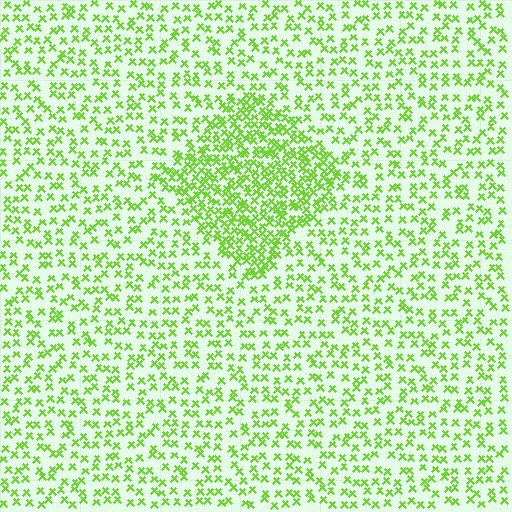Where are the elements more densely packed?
The elements are more densely packed inside the diamond boundary.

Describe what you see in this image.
The image contains small lime elements arranged at two different densities. A diamond-shaped region is visible where the elements are more densely packed than the surrounding area.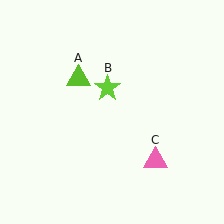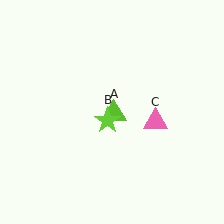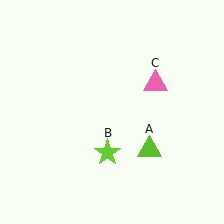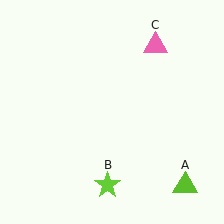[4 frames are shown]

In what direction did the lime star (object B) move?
The lime star (object B) moved down.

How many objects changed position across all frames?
3 objects changed position: lime triangle (object A), lime star (object B), pink triangle (object C).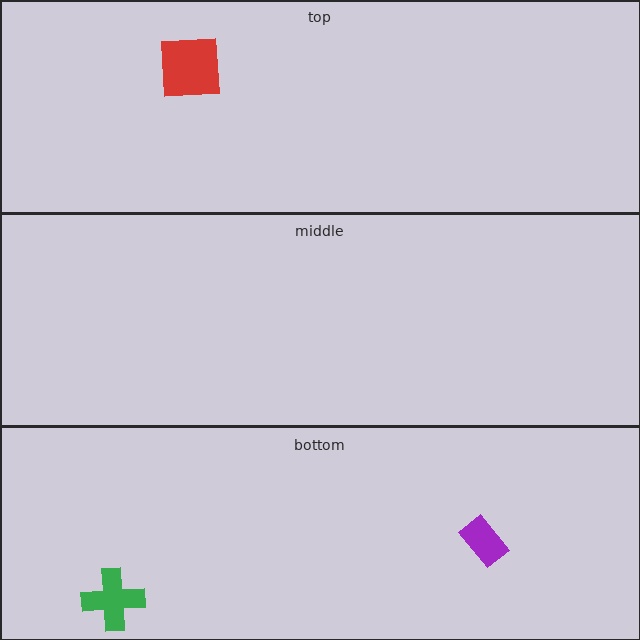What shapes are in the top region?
The red square.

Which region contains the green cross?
The bottom region.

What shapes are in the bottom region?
The purple rectangle, the green cross.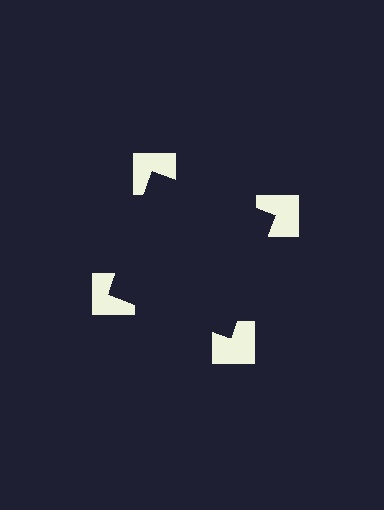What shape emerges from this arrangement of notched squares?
An illusory square — its edges are inferred from the aligned wedge cuts in the notched squares, not physically drawn.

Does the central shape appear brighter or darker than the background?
It typically appears slightly darker than the background, even though no actual brightness change is drawn.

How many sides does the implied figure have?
4 sides.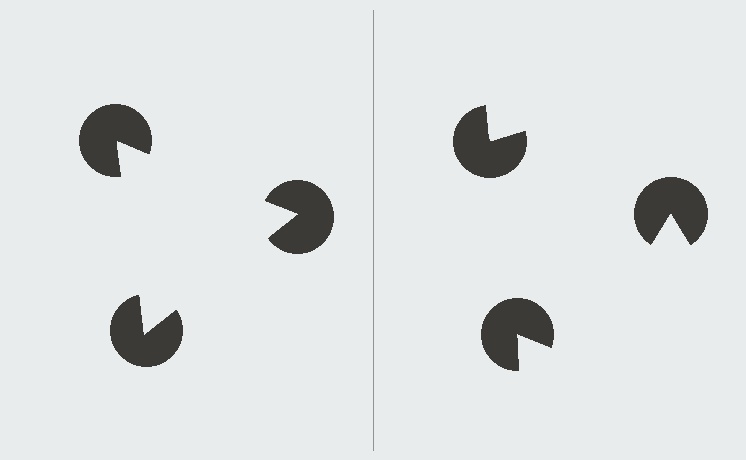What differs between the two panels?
The pac-man discs are positioned identically on both sides; only the wedge orientations differ. On the left they align to a triangle; on the right they are misaligned.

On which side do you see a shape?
An illusory triangle appears on the left side. On the right side the wedge cuts are rotated, so no coherent shape forms.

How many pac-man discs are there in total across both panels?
6 — 3 on each side.